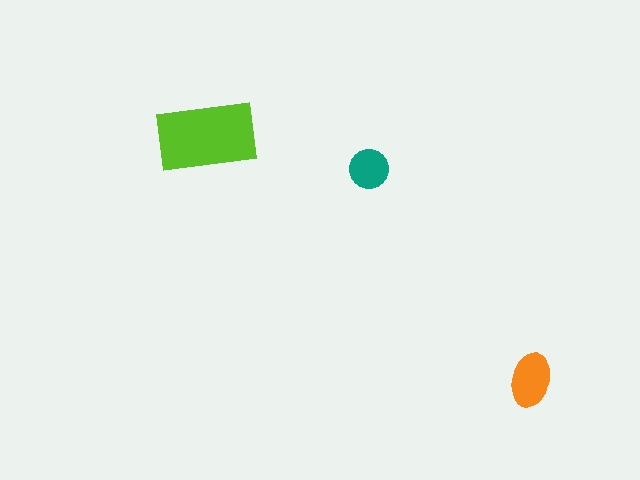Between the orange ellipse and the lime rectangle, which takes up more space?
The lime rectangle.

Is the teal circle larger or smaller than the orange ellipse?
Smaller.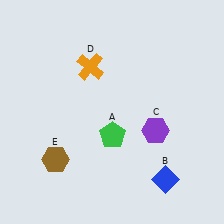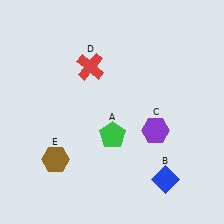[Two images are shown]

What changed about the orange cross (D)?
In Image 1, D is orange. In Image 2, it changed to red.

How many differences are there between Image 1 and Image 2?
There is 1 difference between the two images.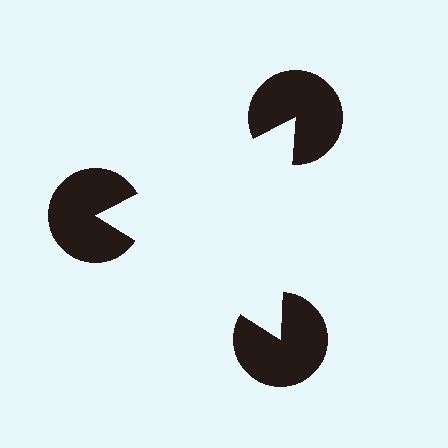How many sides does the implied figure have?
3 sides.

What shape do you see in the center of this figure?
An illusory triangle — its edges are inferred from the aligned wedge cuts in the pac-man discs, not physically drawn.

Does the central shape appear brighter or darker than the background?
It typically appears slightly brighter than the background, even though no actual brightness change is drawn.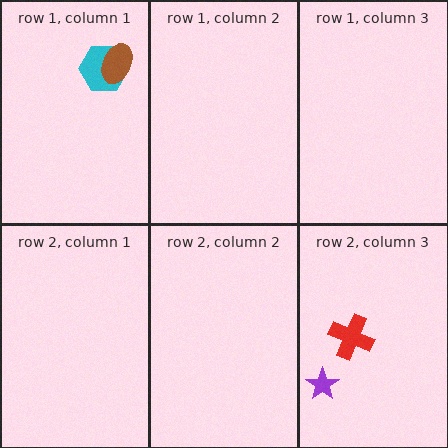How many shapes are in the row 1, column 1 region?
2.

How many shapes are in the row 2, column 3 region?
2.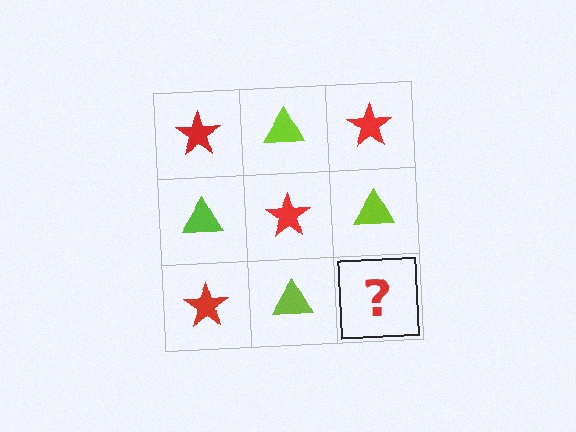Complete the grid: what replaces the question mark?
The question mark should be replaced with a red star.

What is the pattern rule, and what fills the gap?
The rule is that it alternates red star and lime triangle in a checkerboard pattern. The gap should be filled with a red star.